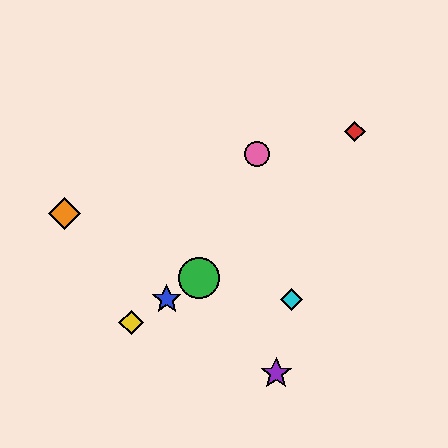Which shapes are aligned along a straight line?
The blue star, the green circle, the yellow diamond are aligned along a straight line.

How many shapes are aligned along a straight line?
3 shapes (the blue star, the green circle, the yellow diamond) are aligned along a straight line.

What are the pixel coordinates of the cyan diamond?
The cyan diamond is at (291, 300).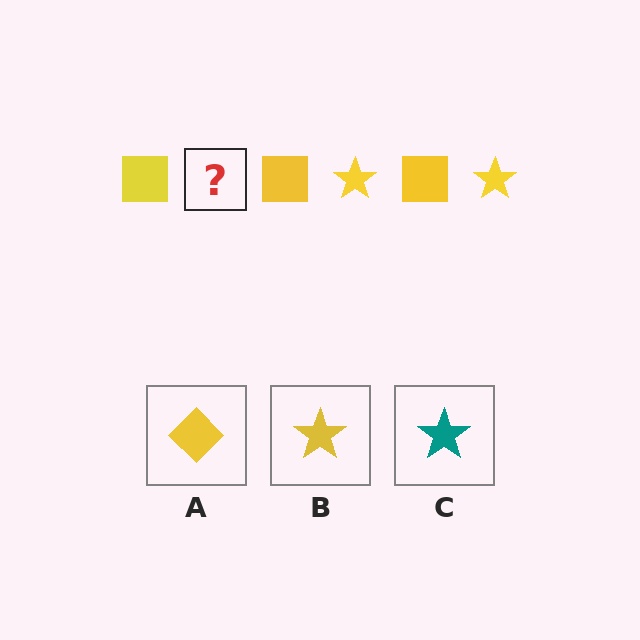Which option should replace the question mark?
Option B.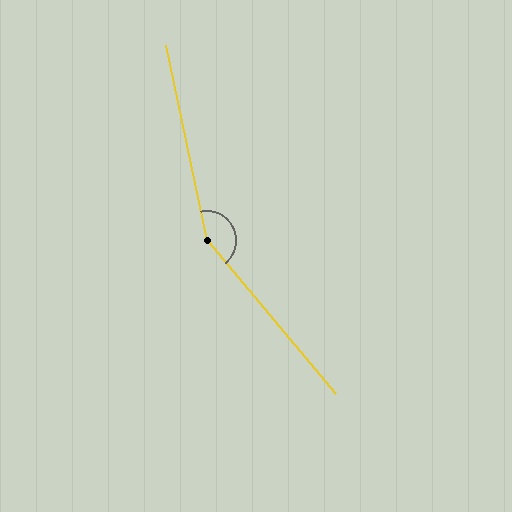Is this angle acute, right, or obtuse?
It is obtuse.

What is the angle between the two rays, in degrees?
Approximately 152 degrees.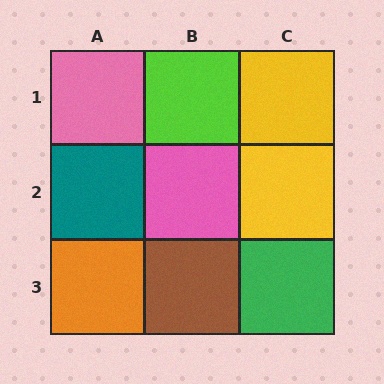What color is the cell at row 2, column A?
Teal.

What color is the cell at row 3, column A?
Orange.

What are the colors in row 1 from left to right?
Pink, lime, yellow.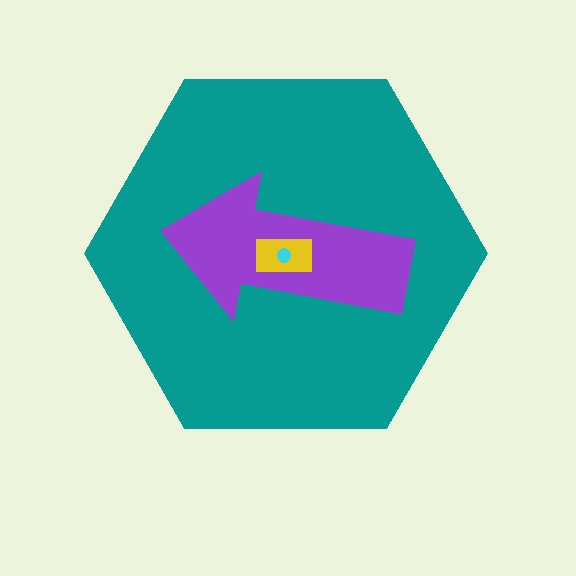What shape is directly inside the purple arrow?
The yellow rectangle.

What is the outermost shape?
The teal hexagon.